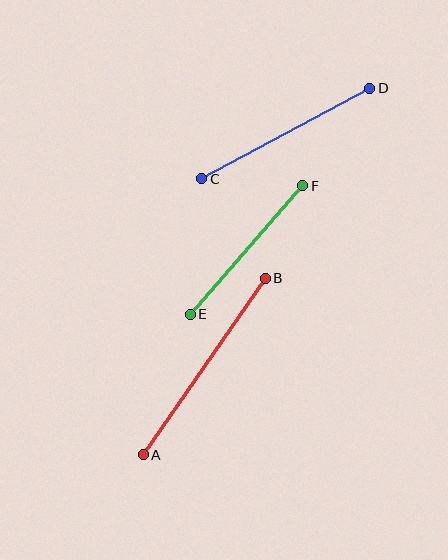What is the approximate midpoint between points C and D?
The midpoint is at approximately (286, 134) pixels.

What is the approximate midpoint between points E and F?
The midpoint is at approximately (247, 250) pixels.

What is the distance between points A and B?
The distance is approximately 215 pixels.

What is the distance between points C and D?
The distance is approximately 191 pixels.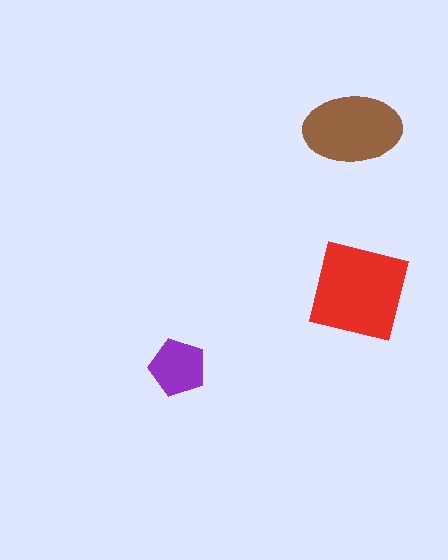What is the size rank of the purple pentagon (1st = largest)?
3rd.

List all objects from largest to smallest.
The red square, the brown ellipse, the purple pentagon.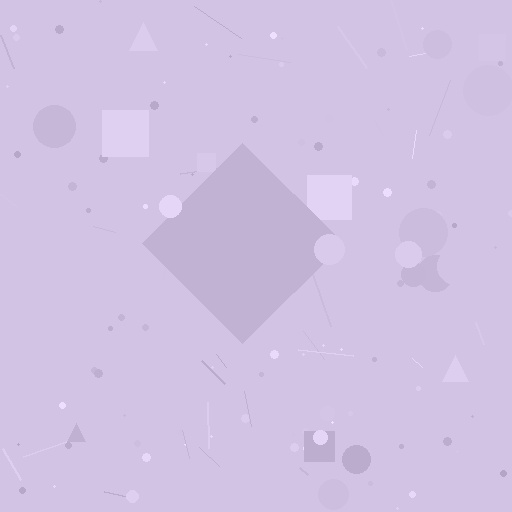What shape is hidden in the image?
A diamond is hidden in the image.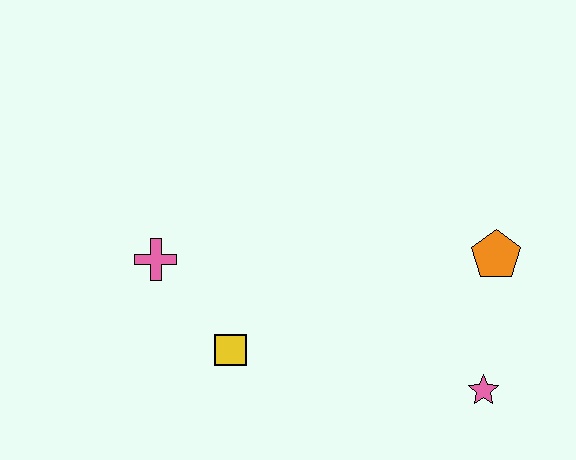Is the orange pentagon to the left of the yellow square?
No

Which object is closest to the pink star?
The orange pentagon is closest to the pink star.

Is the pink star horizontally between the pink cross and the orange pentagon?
Yes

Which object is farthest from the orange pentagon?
The pink cross is farthest from the orange pentagon.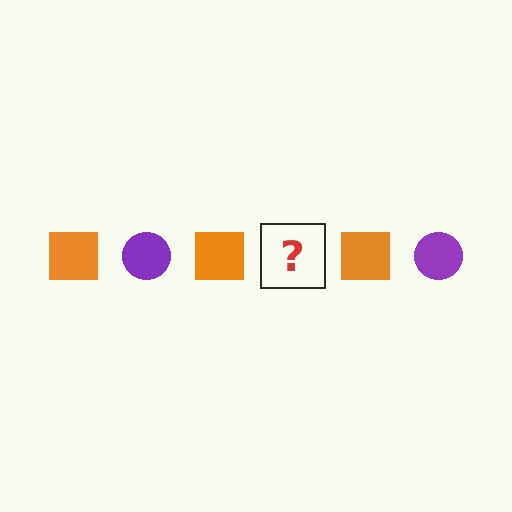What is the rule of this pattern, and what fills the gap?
The rule is that the pattern alternates between orange square and purple circle. The gap should be filled with a purple circle.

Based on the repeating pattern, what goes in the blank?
The blank should be a purple circle.